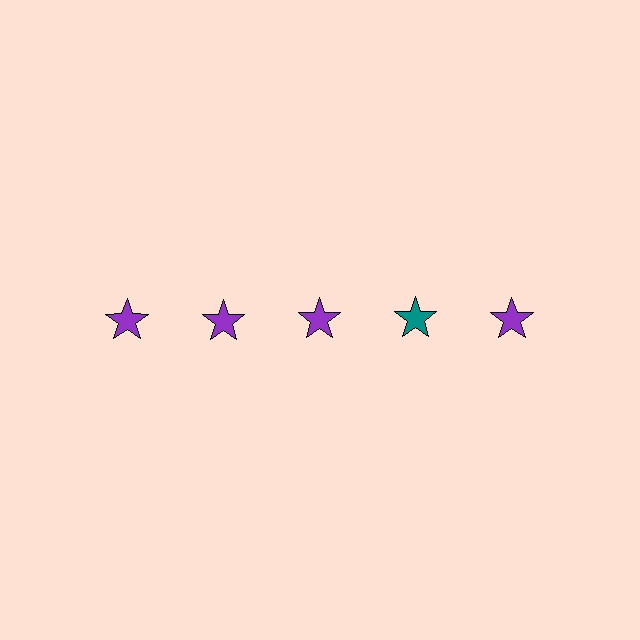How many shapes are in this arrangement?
There are 5 shapes arranged in a grid pattern.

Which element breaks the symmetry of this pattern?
The teal star in the top row, second from right column breaks the symmetry. All other shapes are purple stars.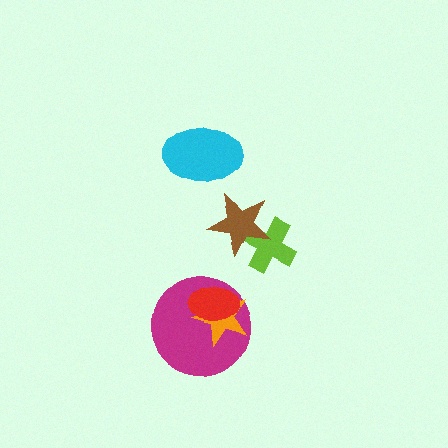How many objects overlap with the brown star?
1 object overlaps with the brown star.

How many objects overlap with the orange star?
2 objects overlap with the orange star.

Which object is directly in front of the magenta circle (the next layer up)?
The orange star is directly in front of the magenta circle.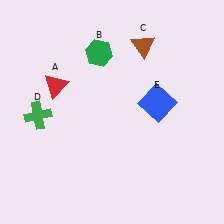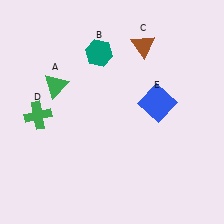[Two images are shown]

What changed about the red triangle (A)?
In Image 1, A is red. In Image 2, it changed to green.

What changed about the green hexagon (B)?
In Image 1, B is green. In Image 2, it changed to teal.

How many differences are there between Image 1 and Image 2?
There are 2 differences between the two images.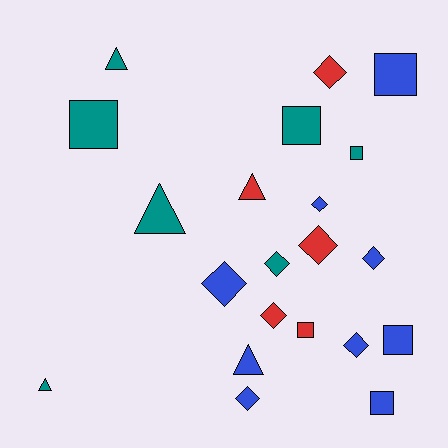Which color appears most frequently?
Blue, with 9 objects.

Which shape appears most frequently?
Diamond, with 9 objects.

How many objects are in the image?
There are 21 objects.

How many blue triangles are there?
There is 1 blue triangle.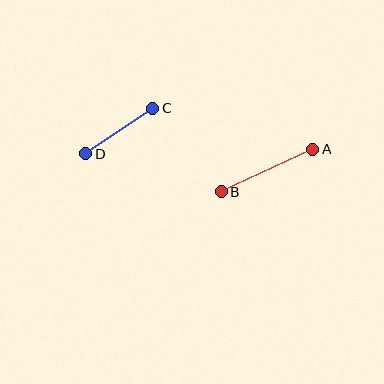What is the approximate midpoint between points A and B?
The midpoint is at approximately (267, 171) pixels.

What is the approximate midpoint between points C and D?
The midpoint is at approximately (119, 131) pixels.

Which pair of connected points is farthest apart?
Points A and B are farthest apart.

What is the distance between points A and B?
The distance is approximately 101 pixels.